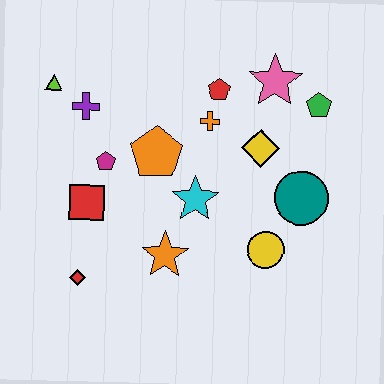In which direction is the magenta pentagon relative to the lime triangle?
The magenta pentagon is below the lime triangle.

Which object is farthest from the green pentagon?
The red diamond is farthest from the green pentagon.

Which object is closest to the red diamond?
The red square is closest to the red diamond.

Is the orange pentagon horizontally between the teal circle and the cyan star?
No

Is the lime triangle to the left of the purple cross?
Yes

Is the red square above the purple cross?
No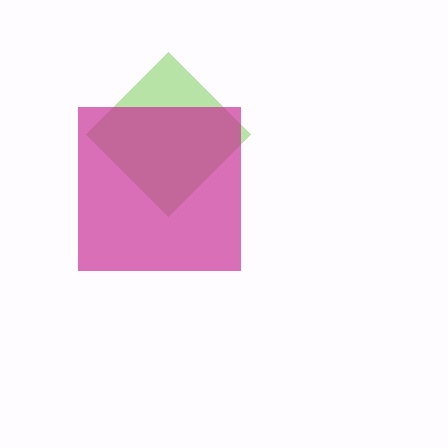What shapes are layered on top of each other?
The layered shapes are: a lime diamond, a magenta square.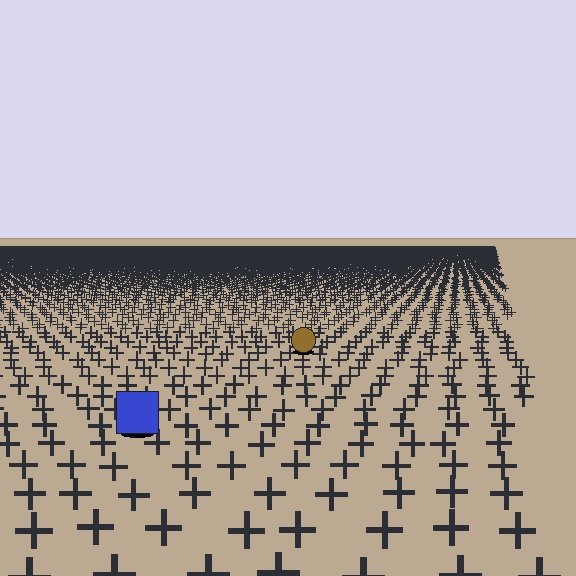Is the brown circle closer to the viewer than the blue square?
No. The blue square is closer — you can tell from the texture gradient: the ground texture is coarser near it.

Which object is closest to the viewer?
The blue square is closest. The texture marks near it are larger and more spread out.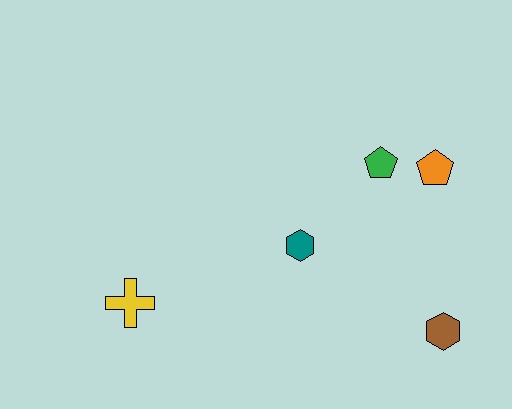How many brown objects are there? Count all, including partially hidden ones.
There is 1 brown object.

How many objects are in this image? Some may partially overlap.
There are 5 objects.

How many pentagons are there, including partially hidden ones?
There are 2 pentagons.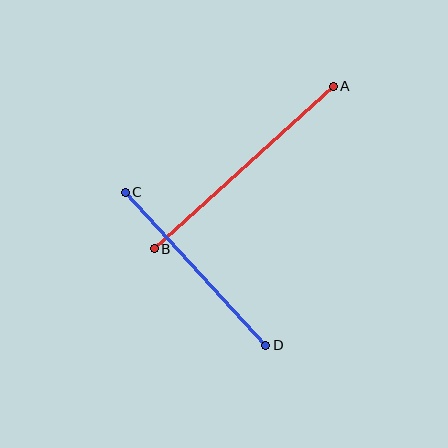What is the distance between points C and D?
The distance is approximately 208 pixels.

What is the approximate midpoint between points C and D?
The midpoint is at approximately (196, 269) pixels.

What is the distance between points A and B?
The distance is approximately 242 pixels.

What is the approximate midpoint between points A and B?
The midpoint is at approximately (244, 167) pixels.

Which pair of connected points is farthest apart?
Points A and B are farthest apart.